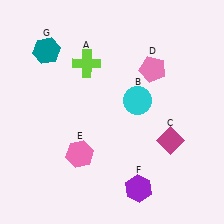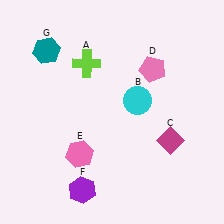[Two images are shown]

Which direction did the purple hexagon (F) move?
The purple hexagon (F) moved left.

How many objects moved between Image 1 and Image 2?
1 object moved between the two images.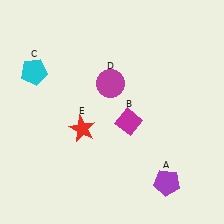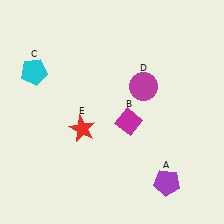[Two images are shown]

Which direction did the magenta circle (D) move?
The magenta circle (D) moved right.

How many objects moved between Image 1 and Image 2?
1 object moved between the two images.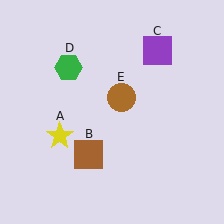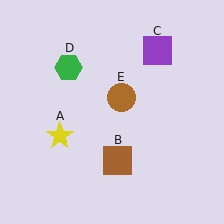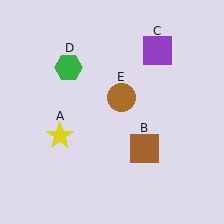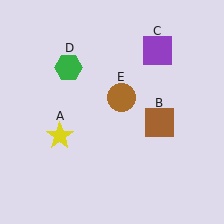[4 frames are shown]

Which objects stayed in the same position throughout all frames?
Yellow star (object A) and purple square (object C) and green hexagon (object D) and brown circle (object E) remained stationary.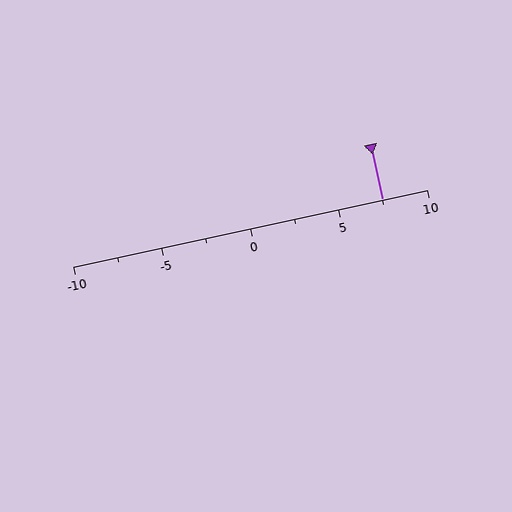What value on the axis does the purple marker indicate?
The marker indicates approximately 7.5.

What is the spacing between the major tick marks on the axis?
The major ticks are spaced 5 apart.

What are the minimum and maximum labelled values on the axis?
The axis runs from -10 to 10.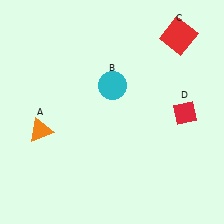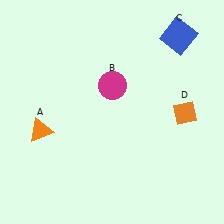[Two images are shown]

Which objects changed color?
B changed from cyan to magenta. C changed from red to blue. D changed from red to orange.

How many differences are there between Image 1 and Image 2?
There are 3 differences between the two images.